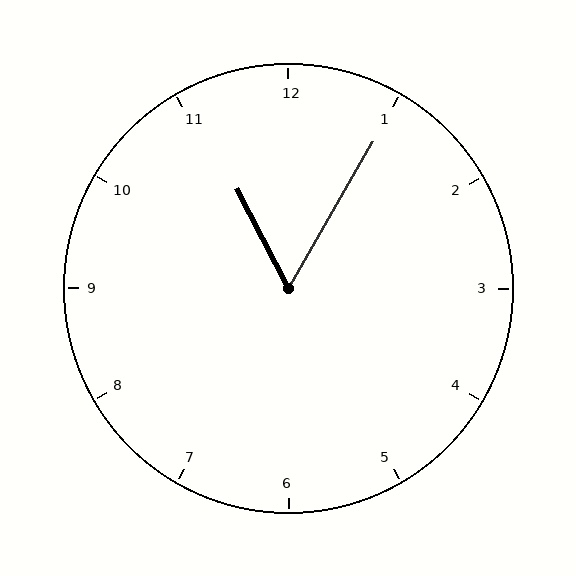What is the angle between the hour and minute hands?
Approximately 58 degrees.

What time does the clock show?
11:05.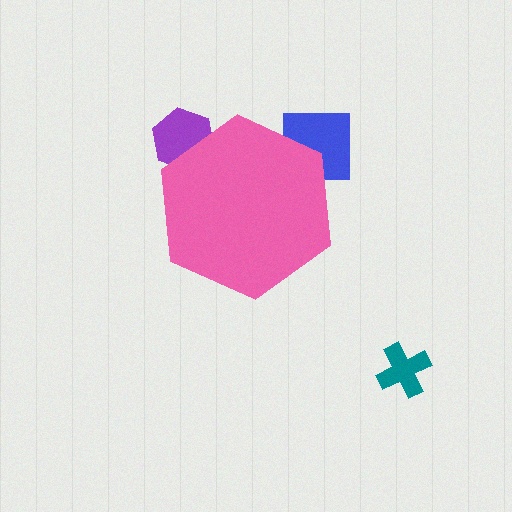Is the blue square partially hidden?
Yes, the blue square is partially hidden behind the pink hexagon.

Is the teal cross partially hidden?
No, the teal cross is fully visible.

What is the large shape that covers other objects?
A pink hexagon.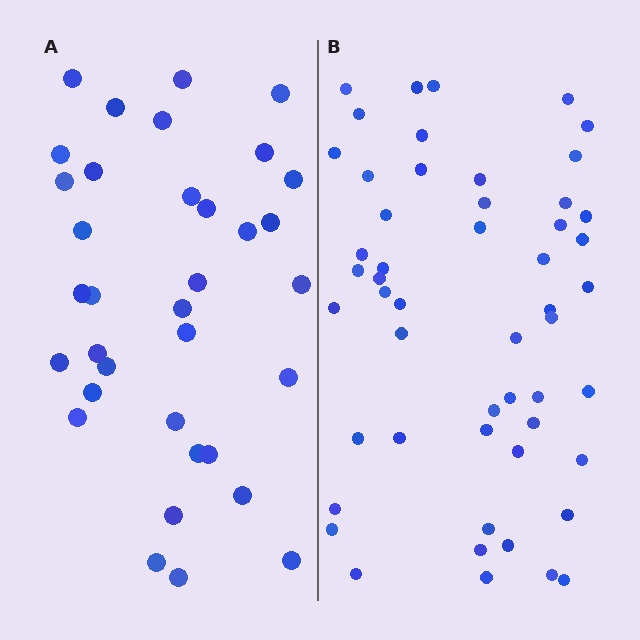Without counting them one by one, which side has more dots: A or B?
Region B (the right region) has more dots.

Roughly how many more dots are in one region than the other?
Region B has approximately 15 more dots than region A.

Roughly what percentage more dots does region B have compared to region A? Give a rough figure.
About 50% more.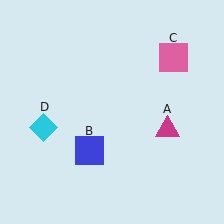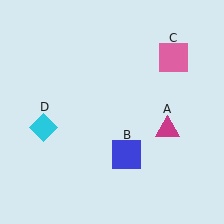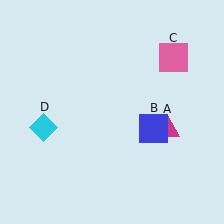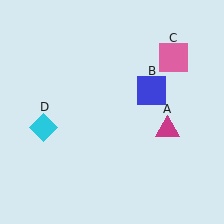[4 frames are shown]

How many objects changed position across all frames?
1 object changed position: blue square (object B).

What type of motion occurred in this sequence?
The blue square (object B) rotated counterclockwise around the center of the scene.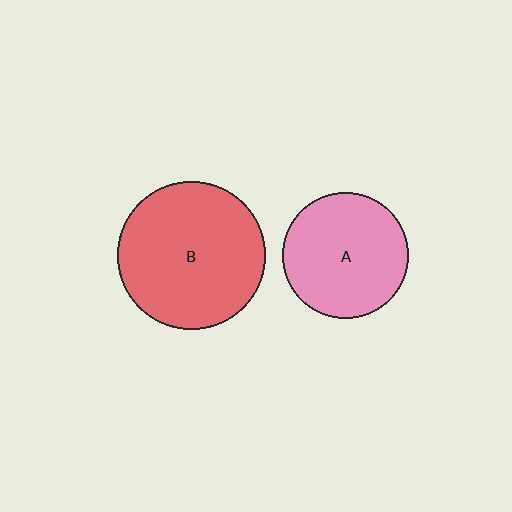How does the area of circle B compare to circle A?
Approximately 1.4 times.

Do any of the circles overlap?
No, none of the circles overlap.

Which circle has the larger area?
Circle B (red).